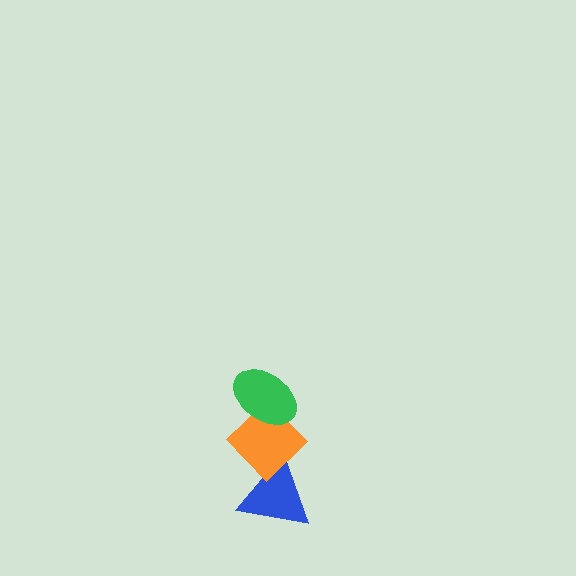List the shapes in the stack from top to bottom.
From top to bottom: the green ellipse, the orange diamond, the blue triangle.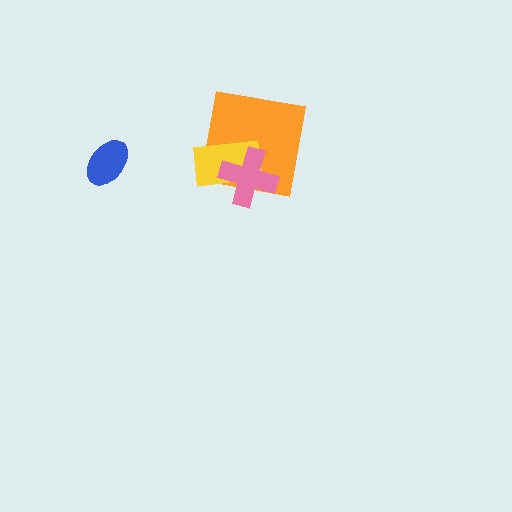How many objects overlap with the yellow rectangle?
2 objects overlap with the yellow rectangle.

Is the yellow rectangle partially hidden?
Yes, it is partially covered by another shape.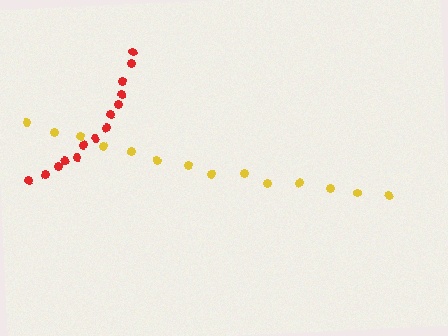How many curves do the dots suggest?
There are 2 distinct paths.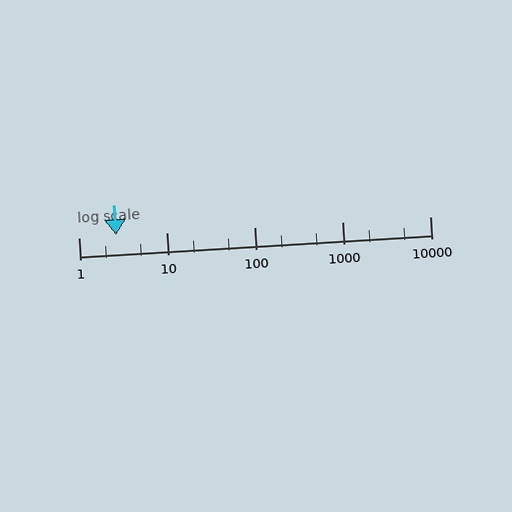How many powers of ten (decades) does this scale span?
The scale spans 4 decades, from 1 to 10000.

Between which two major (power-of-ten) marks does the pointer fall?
The pointer is between 1 and 10.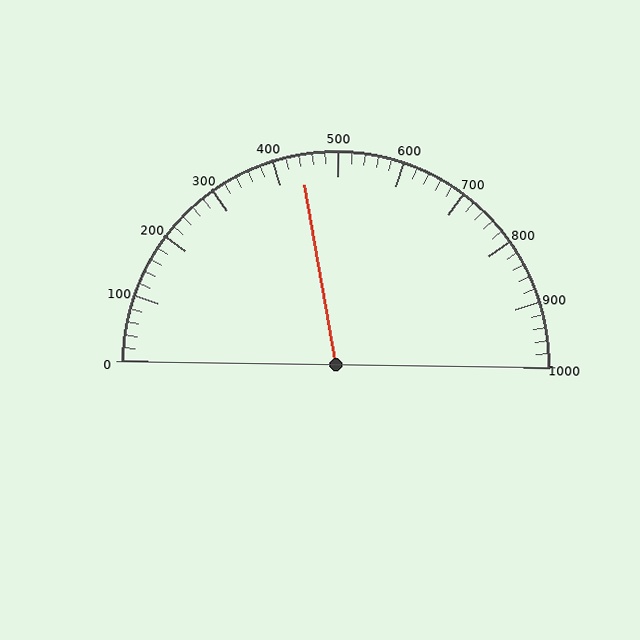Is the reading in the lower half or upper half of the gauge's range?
The reading is in the lower half of the range (0 to 1000).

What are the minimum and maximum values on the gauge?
The gauge ranges from 0 to 1000.